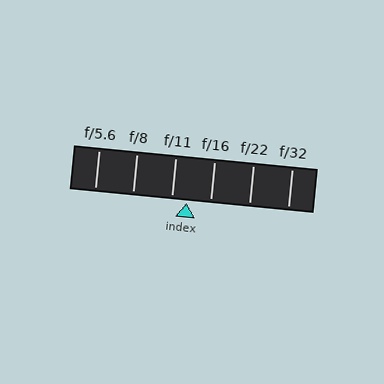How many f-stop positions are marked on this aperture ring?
There are 6 f-stop positions marked.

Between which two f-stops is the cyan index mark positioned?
The index mark is between f/11 and f/16.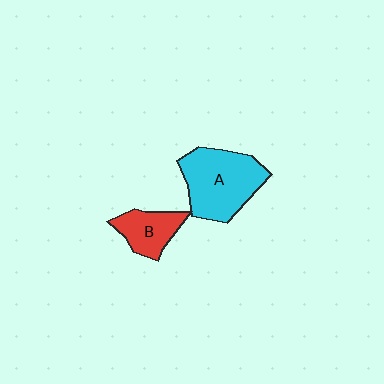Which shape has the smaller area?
Shape B (red).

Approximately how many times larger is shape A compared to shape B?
Approximately 2.0 times.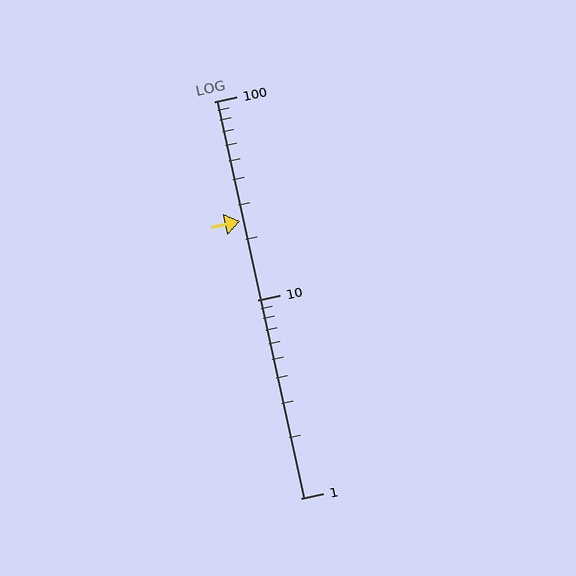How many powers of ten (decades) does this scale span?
The scale spans 2 decades, from 1 to 100.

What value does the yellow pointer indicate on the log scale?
The pointer indicates approximately 25.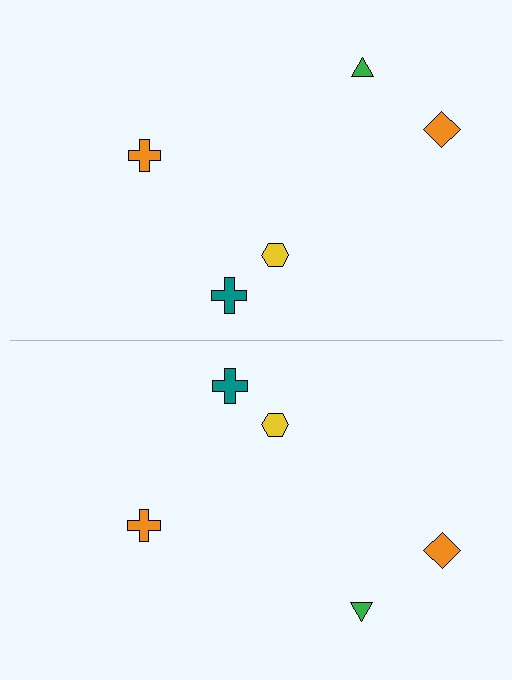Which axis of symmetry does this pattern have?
The pattern has a horizontal axis of symmetry running through the center of the image.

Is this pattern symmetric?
Yes, this pattern has bilateral (reflection) symmetry.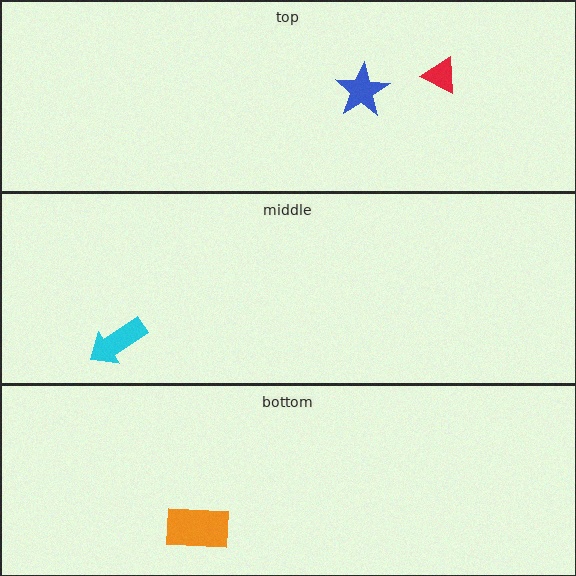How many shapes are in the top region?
2.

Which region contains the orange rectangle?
The bottom region.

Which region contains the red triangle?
The top region.